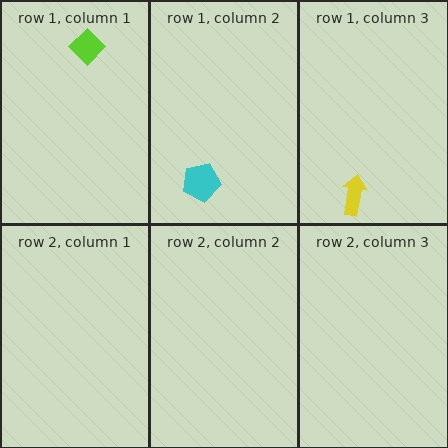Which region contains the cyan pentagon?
The row 1, column 2 region.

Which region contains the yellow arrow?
The row 1, column 3 region.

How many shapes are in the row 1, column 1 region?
1.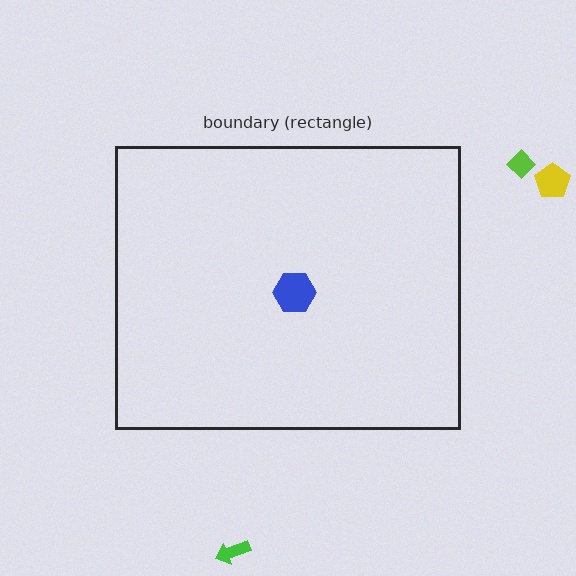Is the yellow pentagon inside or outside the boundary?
Outside.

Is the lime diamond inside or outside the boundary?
Outside.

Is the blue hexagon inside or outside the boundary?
Inside.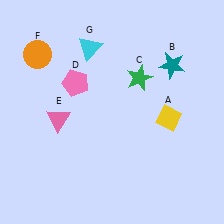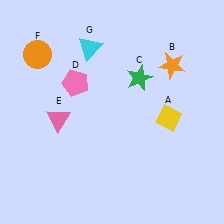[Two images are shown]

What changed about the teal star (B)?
In Image 1, B is teal. In Image 2, it changed to orange.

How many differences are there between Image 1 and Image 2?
There is 1 difference between the two images.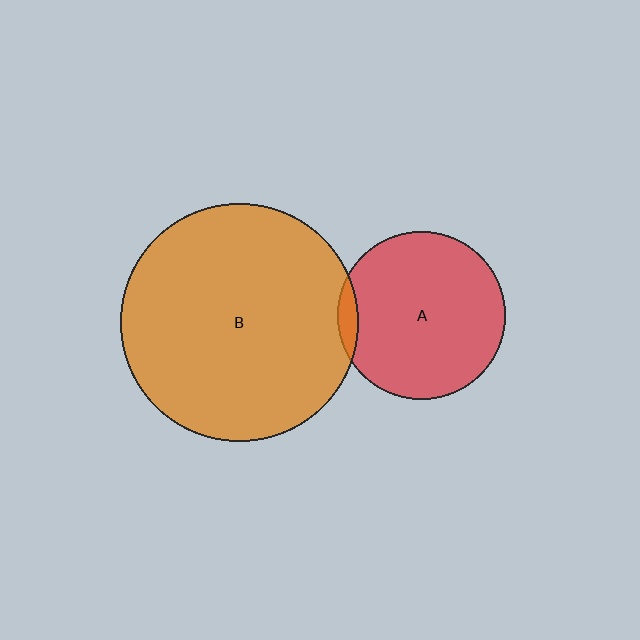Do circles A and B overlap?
Yes.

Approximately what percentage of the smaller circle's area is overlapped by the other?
Approximately 5%.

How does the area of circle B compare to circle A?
Approximately 2.0 times.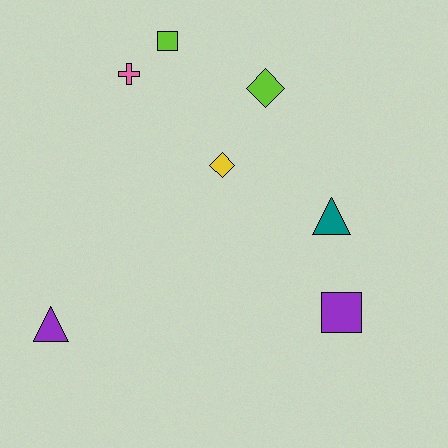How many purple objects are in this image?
There are 2 purple objects.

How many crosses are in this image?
There is 1 cross.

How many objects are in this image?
There are 7 objects.